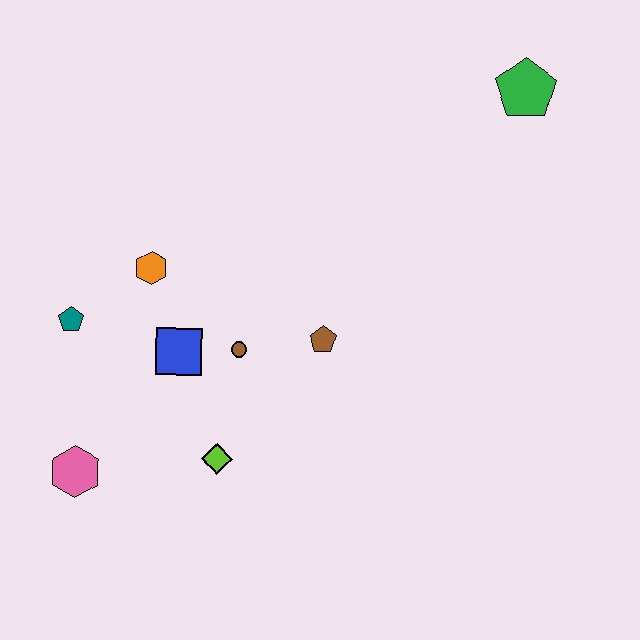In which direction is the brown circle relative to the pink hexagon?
The brown circle is to the right of the pink hexagon.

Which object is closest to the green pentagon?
The brown pentagon is closest to the green pentagon.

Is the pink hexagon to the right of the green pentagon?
No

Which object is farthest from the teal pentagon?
The green pentagon is farthest from the teal pentagon.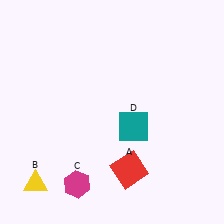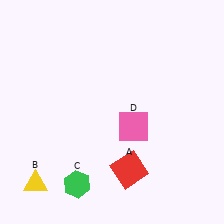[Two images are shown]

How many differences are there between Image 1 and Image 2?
There are 2 differences between the two images.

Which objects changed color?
C changed from magenta to green. D changed from teal to pink.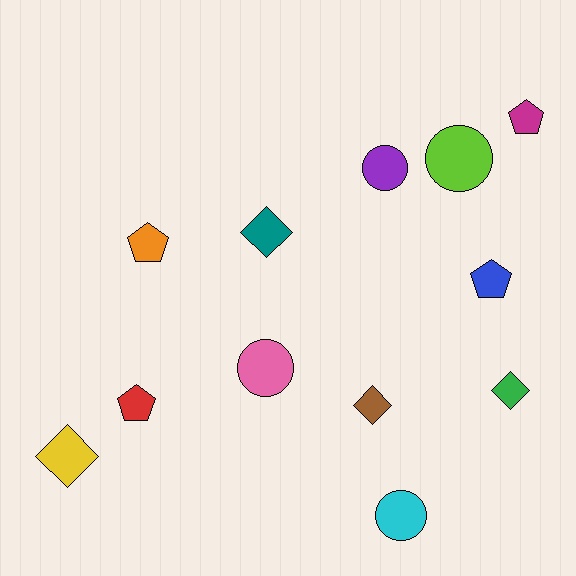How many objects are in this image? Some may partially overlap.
There are 12 objects.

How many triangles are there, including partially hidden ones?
There are no triangles.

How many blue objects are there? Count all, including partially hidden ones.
There is 1 blue object.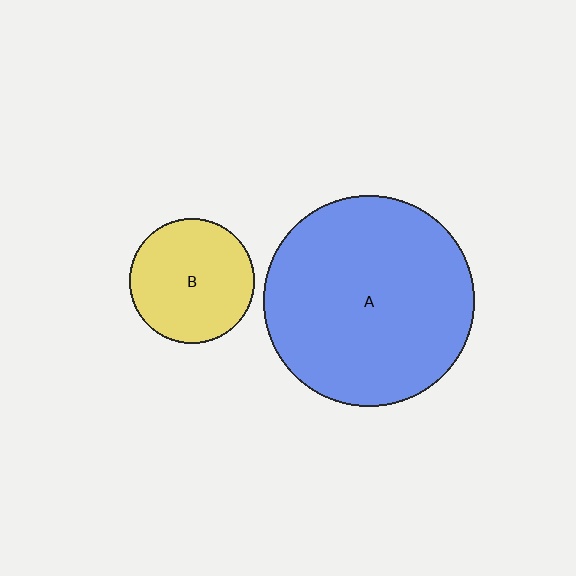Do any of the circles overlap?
No, none of the circles overlap.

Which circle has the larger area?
Circle A (blue).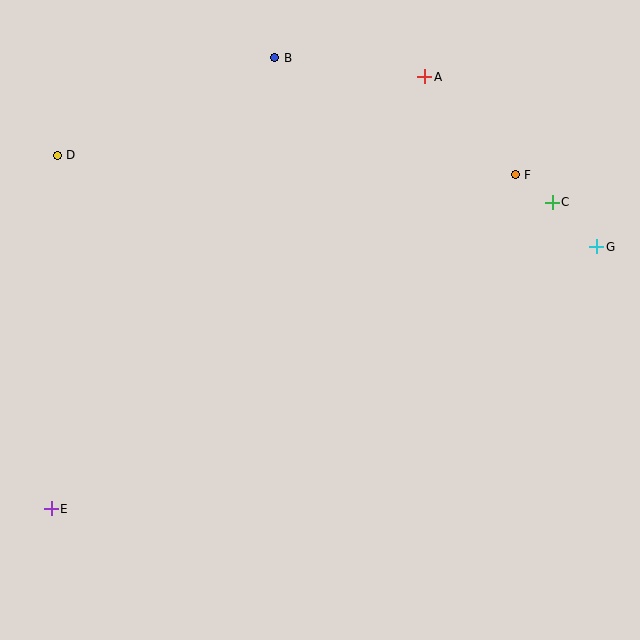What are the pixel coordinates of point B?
Point B is at (275, 58).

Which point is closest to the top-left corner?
Point D is closest to the top-left corner.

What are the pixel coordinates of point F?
Point F is at (515, 175).